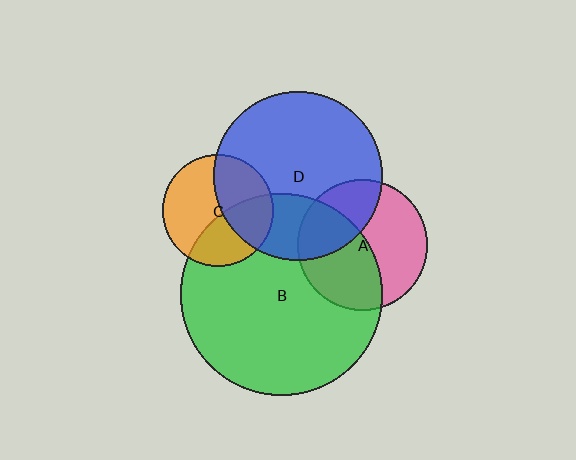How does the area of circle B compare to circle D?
Approximately 1.4 times.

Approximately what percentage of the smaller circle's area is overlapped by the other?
Approximately 40%.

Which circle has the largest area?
Circle B (green).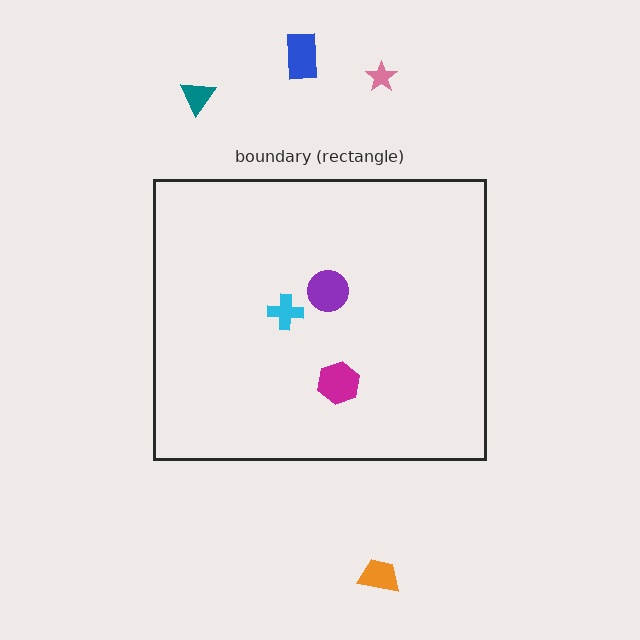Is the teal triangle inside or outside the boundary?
Outside.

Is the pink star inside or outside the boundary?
Outside.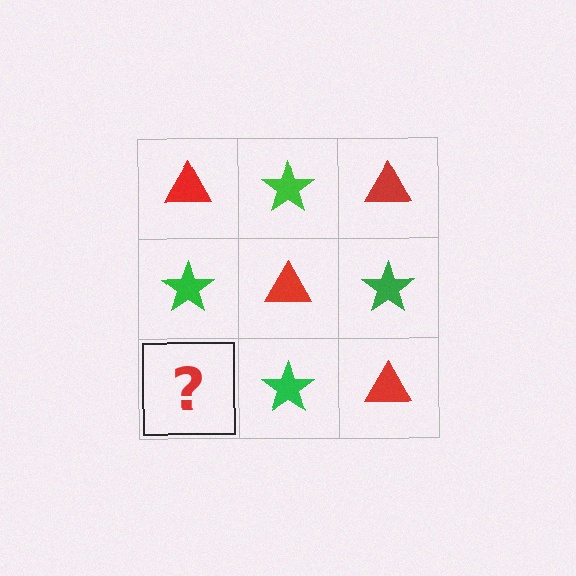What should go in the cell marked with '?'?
The missing cell should contain a red triangle.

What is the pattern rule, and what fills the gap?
The rule is that it alternates red triangle and green star in a checkerboard pattern. The gap should be filled with a red triangle.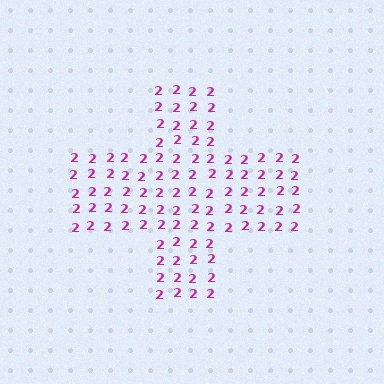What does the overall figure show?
The overall figure shows a cross.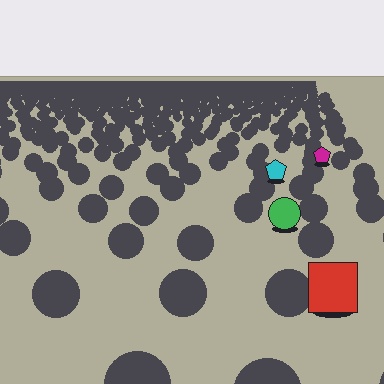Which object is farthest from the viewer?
The magenta pentagon is farthest from the viewer. It appears smaller and the ground texture around it is denser.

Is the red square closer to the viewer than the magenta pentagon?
Yes. The red square is closer — you can tell from the texture gradient: the ground texture is coarser near it.